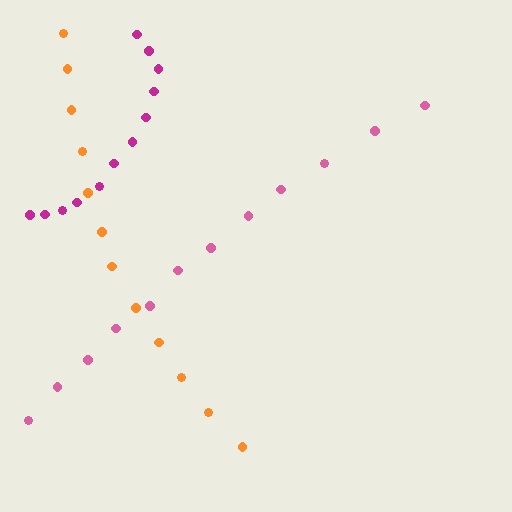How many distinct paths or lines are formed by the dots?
There are 3 distinct paths.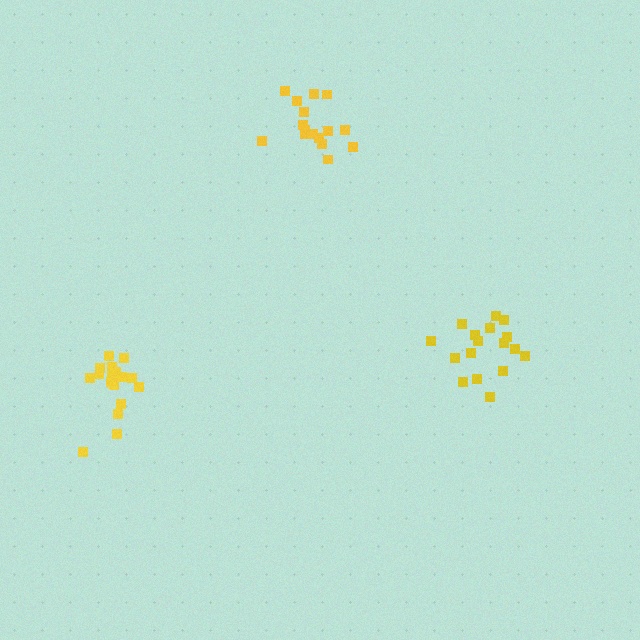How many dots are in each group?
Group 1: 16 dots, Group 2: 17 dots, Group 3: 17 dots (50 total).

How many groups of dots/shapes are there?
There are 3 groups.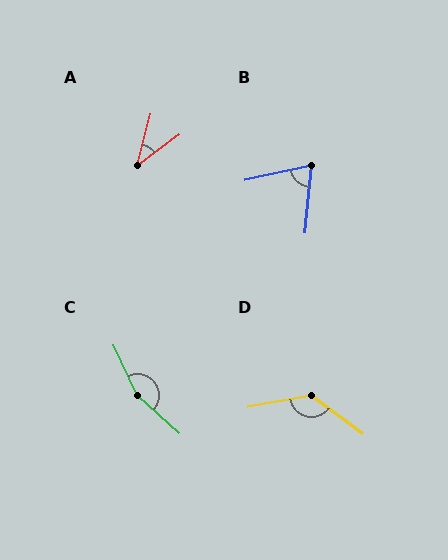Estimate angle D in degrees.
Approximately 134 degrees.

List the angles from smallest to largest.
A (38°), B (73°), D (134°), C (157°).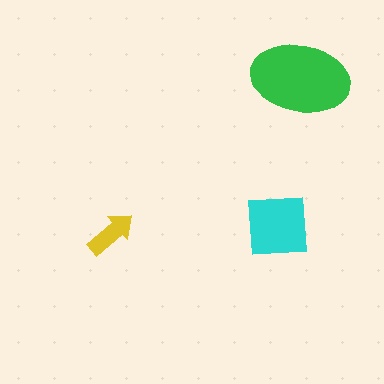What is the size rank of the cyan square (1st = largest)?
2nd.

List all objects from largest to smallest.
The green ellipse, the cyan square, the yellow arrow.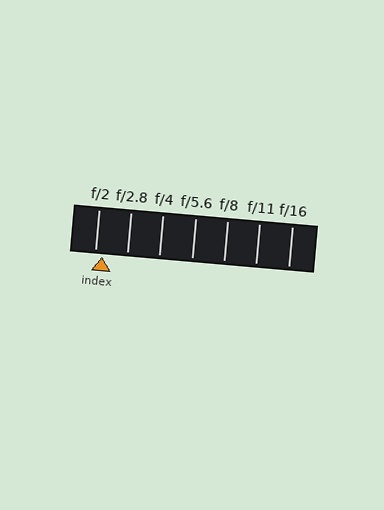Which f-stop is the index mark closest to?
The index mark is closest to f/2.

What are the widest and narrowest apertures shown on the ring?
The widest aperture shown is f/2 and the narrowest is f/16.